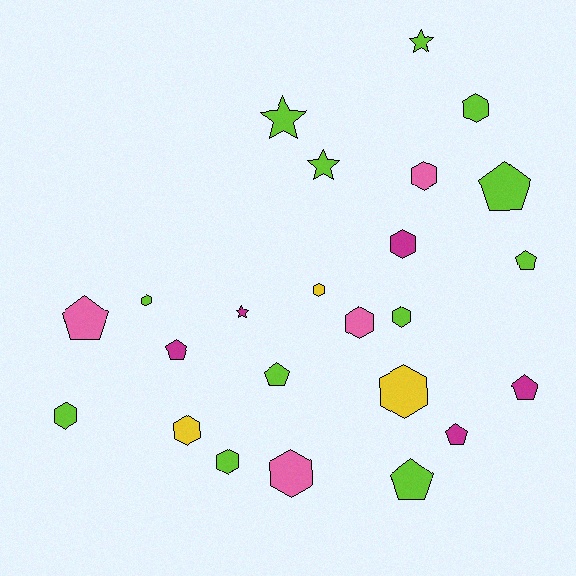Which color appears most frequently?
Lime, with 12 objects.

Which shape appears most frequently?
Hexagon, with 12 objects.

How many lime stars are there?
There are 3 lime stars.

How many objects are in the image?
There are 24 objects.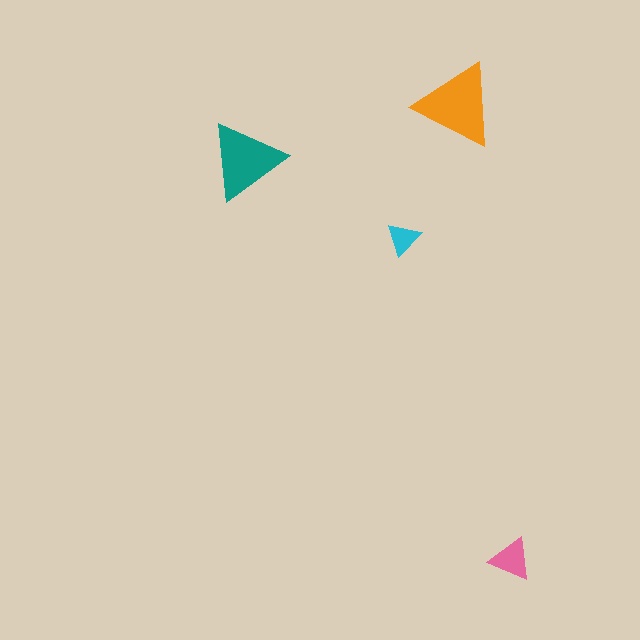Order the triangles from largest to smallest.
the orange one, the teal one, the pink one, the cyan one.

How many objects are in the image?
There are 4 objects in the image.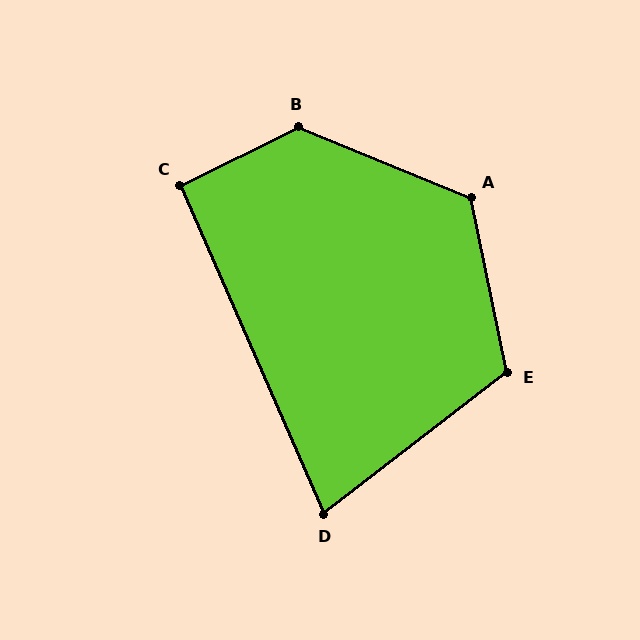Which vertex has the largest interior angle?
B, at approximately 131 degrees.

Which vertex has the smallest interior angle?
D, at approximately 76 degrees.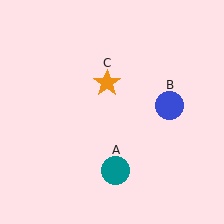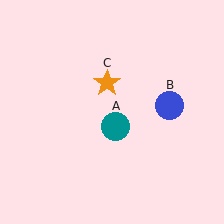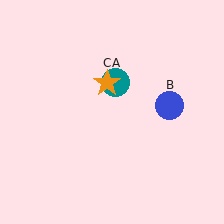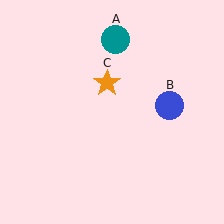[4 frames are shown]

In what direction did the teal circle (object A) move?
The teal circle (object A) moved up.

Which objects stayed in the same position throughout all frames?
Blue circle (object B) and orange star (object C) remained stationary.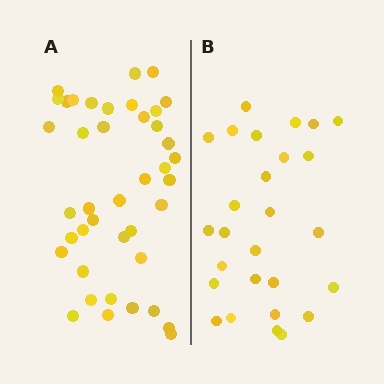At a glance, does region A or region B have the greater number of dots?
Region A (the left region) has more dots.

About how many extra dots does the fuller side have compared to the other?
Region A has approximately 15 more dots than region B.